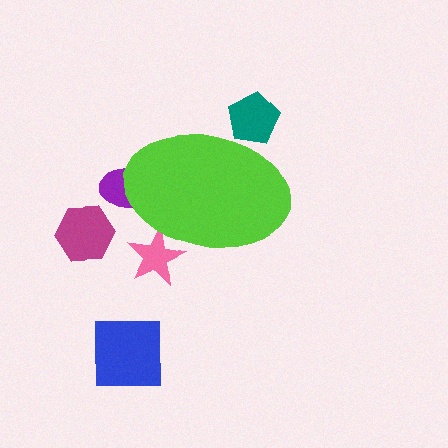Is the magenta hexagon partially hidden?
No, the magenta hexagon is fully visible.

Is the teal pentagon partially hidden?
Yes, the teal pentagon is partially hidden behind the lime ellipse.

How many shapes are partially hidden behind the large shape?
3 shapes are partially hidden.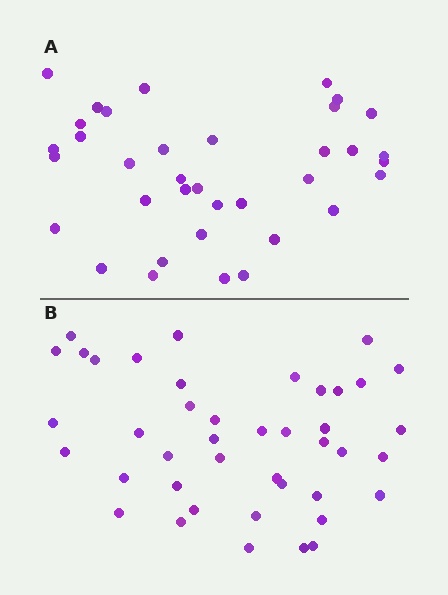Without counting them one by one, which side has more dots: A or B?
Region B (the bottom region) has more dots.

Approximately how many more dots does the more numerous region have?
Region B has about 6 more dots than region A.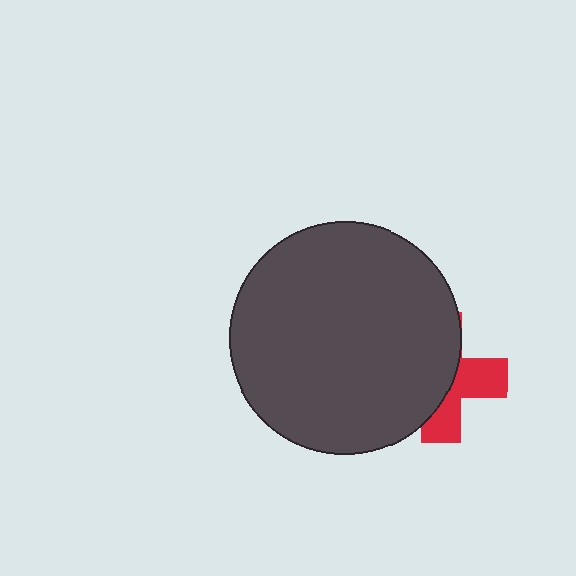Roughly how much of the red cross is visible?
A small part of it is visible (roughly 40%).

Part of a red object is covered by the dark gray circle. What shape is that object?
It is a cross.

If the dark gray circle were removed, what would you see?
You would see the complete red cross.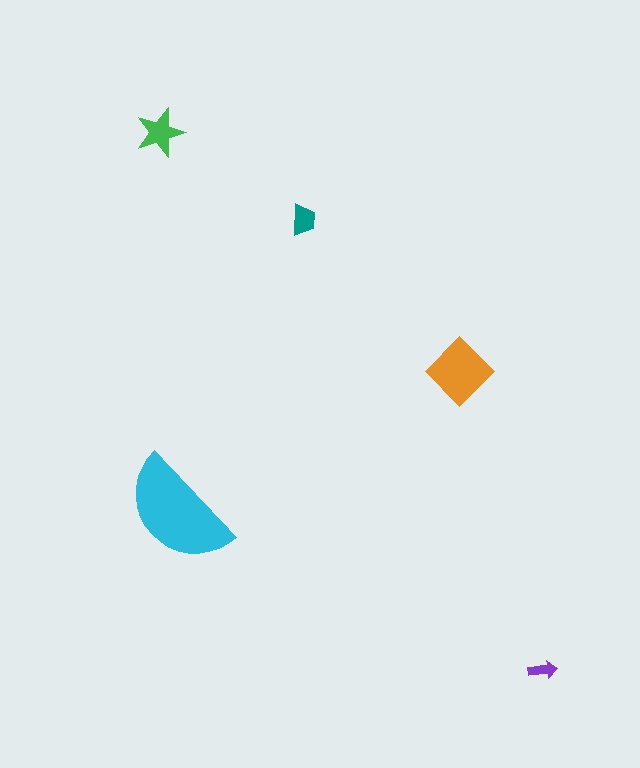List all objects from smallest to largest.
The purple arrow, the teal trapezoid, the green star, the orange diamond, the cyan semicircle.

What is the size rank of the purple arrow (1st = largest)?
5th.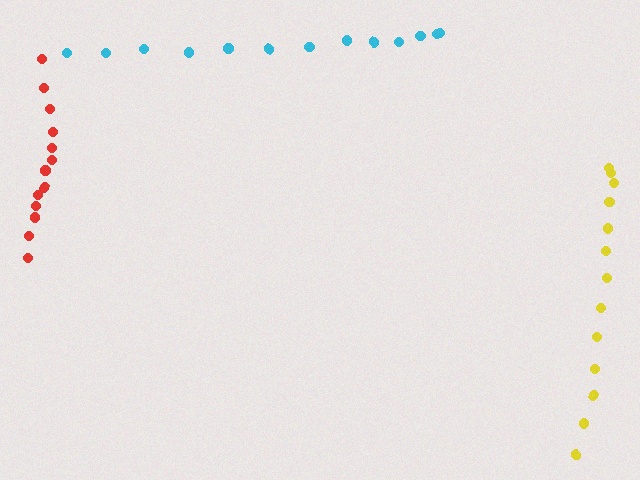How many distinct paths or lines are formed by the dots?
There are 3 distinct paths.